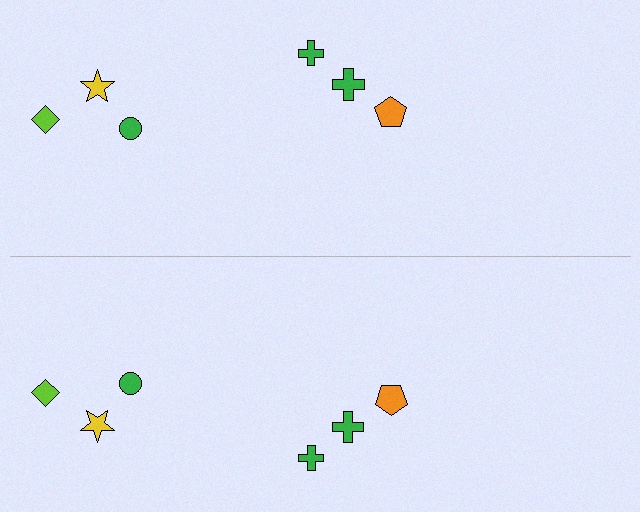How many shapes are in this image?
There are 12 shapes in this image.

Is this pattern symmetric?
Yes, this pattern has bilateral (reflection) symmetry.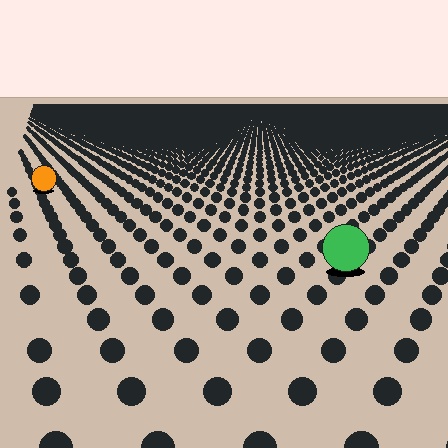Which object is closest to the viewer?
The green circle is closest. The texture marks near it are larger and more spread out.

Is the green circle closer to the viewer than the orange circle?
Yes. The green circle is closer — you can tell from the texture gradient: the ground texture is coarser near it.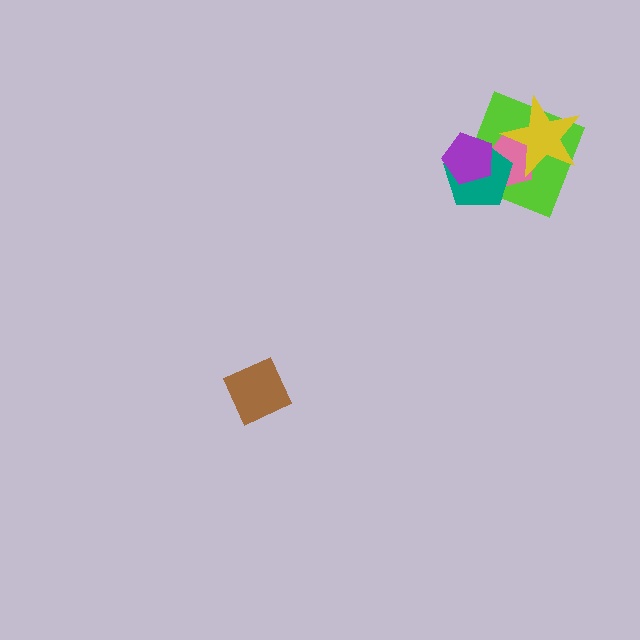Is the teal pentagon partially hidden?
Yes, it is partially covered by another shape.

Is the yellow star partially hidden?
No, no other shape covers it.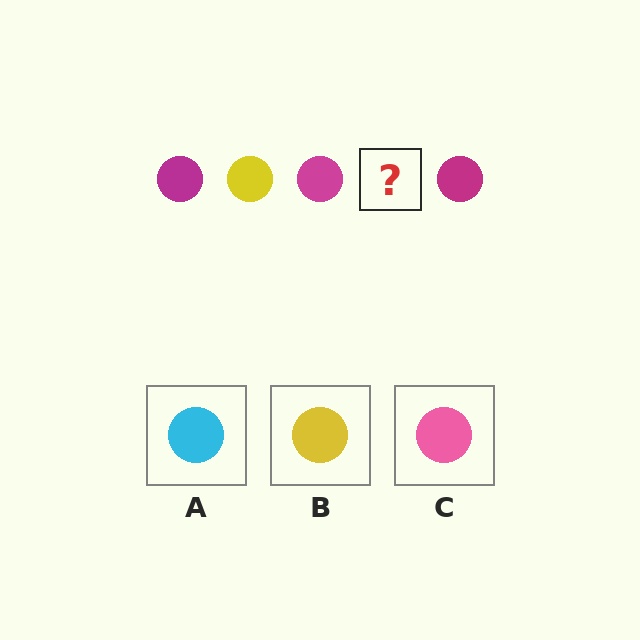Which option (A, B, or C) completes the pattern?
B.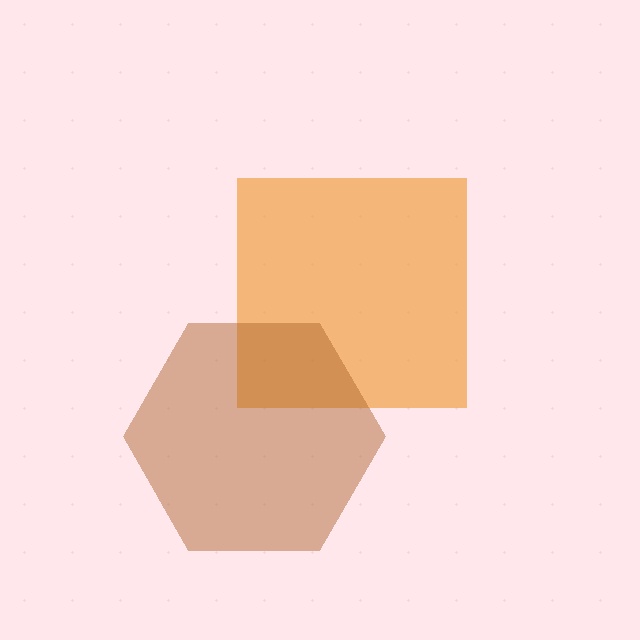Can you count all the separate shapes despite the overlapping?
Yes, there are 2 separate shapes.